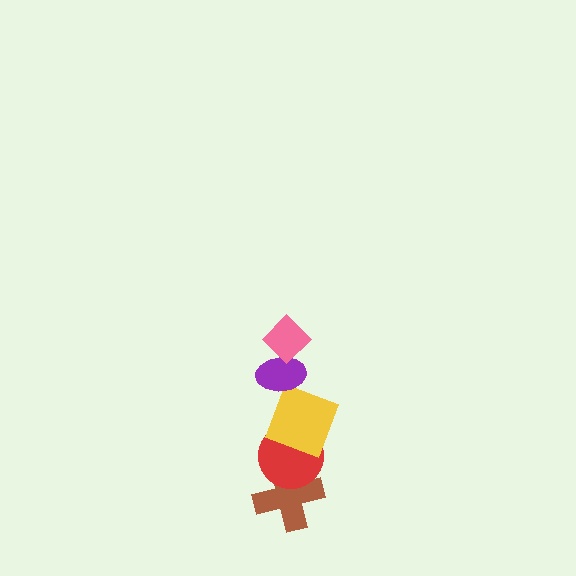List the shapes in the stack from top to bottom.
From top to bottom: the pink diamond, the purple ellipse, the yellow square, the red circle, the brown cross.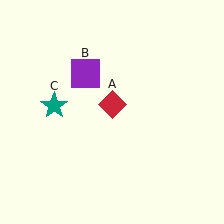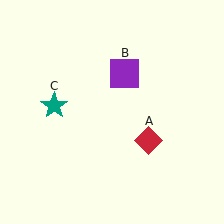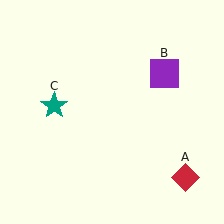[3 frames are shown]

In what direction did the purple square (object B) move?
The purple square (object B) moved right.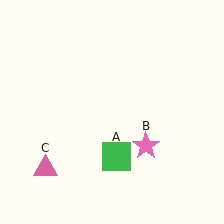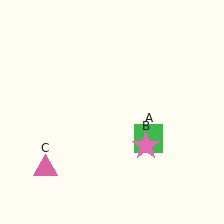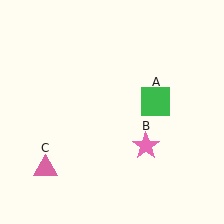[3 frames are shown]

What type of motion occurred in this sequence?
The green square (object A) rotated counterclockwise around the center of the scene.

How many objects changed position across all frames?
1 object changed position: green square (object A).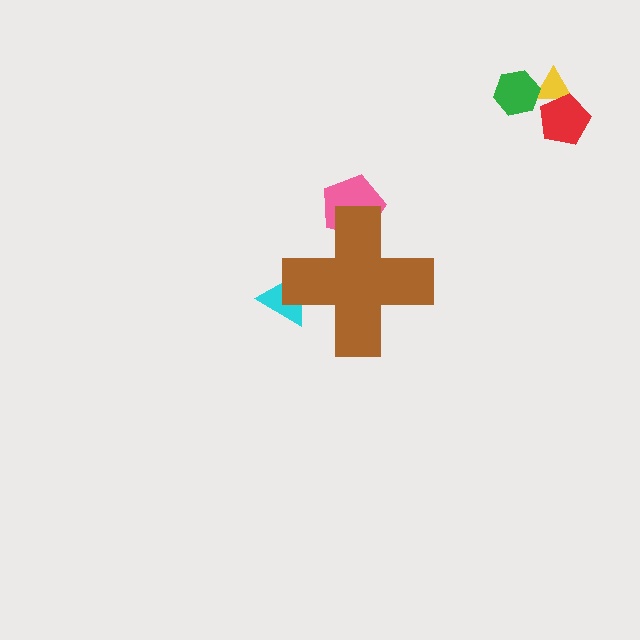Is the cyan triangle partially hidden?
Yes, the cyan triangle is partially hidden behind the brown cross.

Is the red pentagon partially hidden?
No, the red pentagon is fully visible.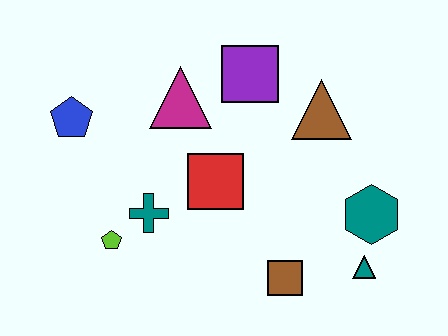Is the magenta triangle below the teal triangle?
No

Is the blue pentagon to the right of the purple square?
No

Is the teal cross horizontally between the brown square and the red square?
No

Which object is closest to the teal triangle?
The teal hexagon is closest to the teal triangle.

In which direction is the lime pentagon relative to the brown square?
The lime pentagon is to the left of the brown square.